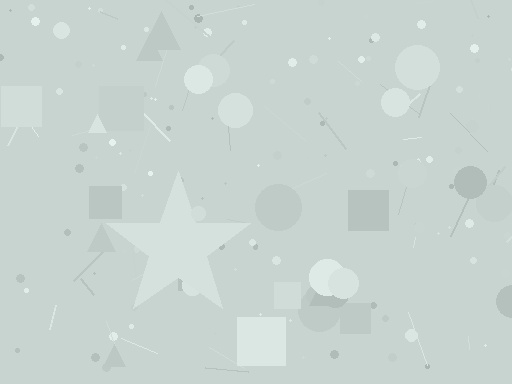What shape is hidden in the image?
A star is hidden in the image.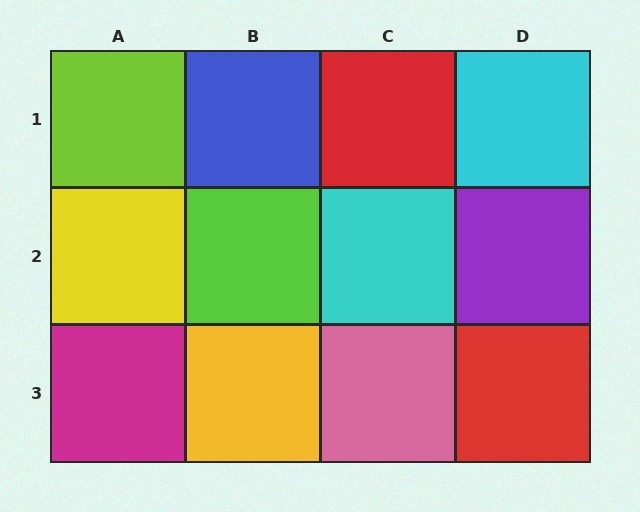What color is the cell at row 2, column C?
Cyan.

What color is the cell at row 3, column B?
Yellow.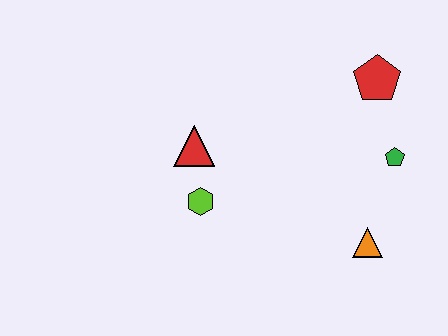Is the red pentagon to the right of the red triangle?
Yes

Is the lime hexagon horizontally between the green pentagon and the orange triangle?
No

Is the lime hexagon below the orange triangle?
No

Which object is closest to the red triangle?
The lime hexagon is closest to the red triangle.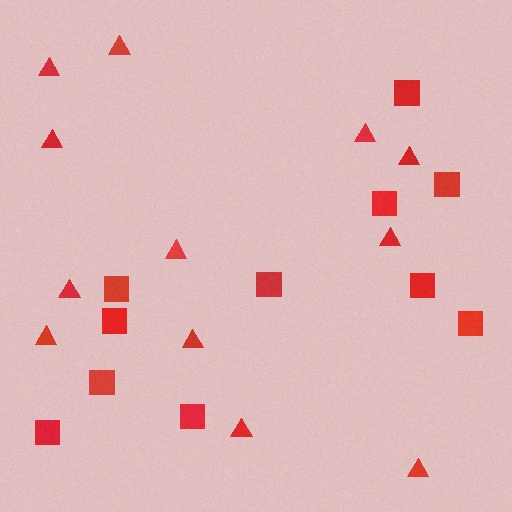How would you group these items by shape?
There are 2 groups: one group of squares (11) and one group of triangles (12).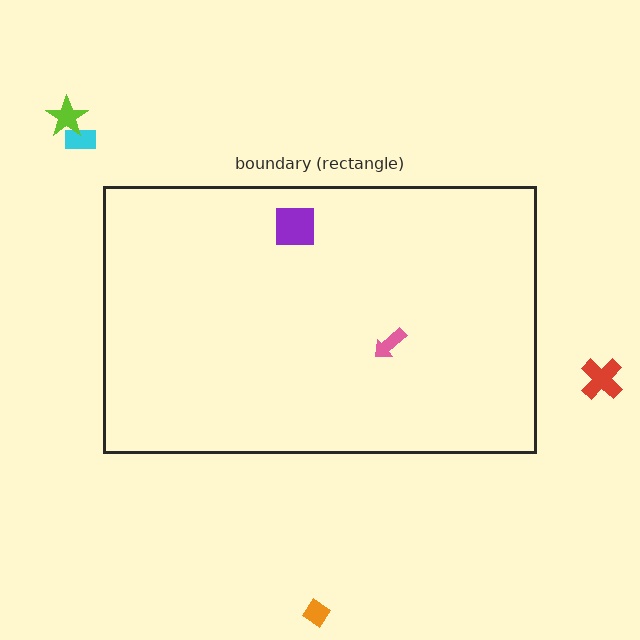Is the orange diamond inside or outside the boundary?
Outside.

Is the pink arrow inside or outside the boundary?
Inside.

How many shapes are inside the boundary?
2 inside, 4 outside.